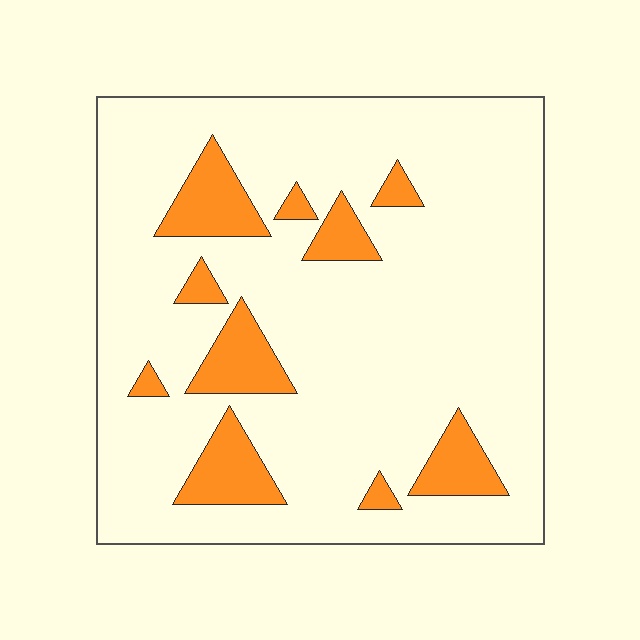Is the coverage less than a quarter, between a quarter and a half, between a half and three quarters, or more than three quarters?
Less than a quarter.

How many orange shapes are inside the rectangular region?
10.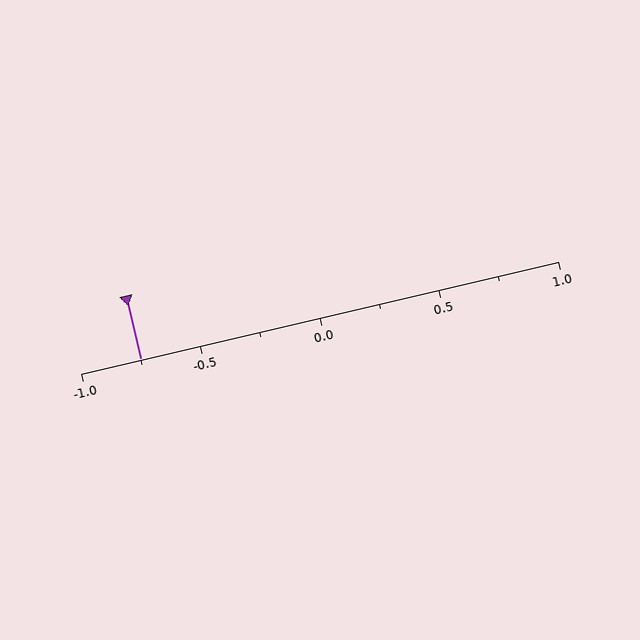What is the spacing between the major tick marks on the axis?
The major ticks are spaced 0.5 apart.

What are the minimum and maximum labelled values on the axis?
The axis runs from -1.0 to 1.0.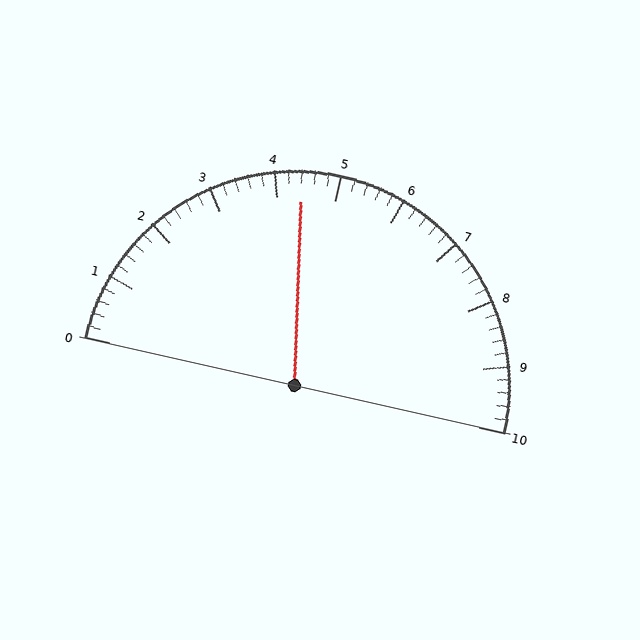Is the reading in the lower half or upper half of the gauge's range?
The reading is in the lower half of the range (0 to 10).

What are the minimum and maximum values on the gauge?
The gauge ranges from 0 to 10.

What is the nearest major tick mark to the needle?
The nearest major tick mark is 4.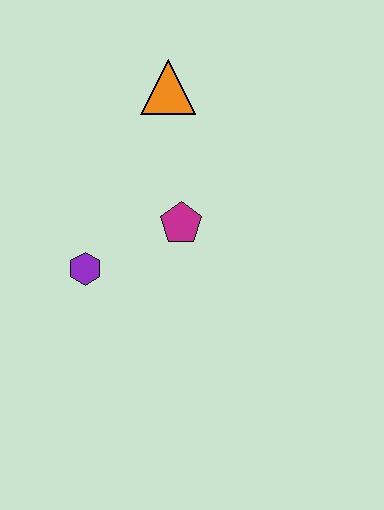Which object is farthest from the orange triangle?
The purple hexagon is farthest from the orange triangle.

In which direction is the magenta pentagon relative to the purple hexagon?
The magenta pentagon is to the right of the purple hexagon.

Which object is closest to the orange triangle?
The magenta pentagon is closest to the orange triangle.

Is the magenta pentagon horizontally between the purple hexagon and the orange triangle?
No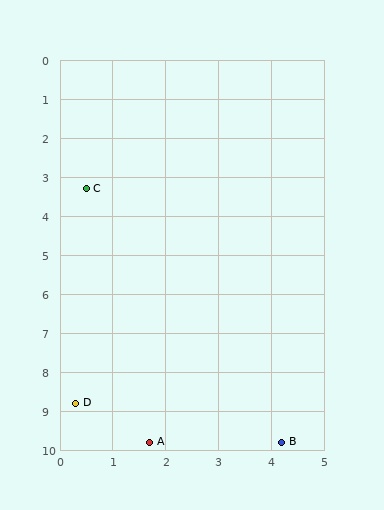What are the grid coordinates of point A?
Point A is at approximately (1.7, 9.8).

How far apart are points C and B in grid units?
Points C and B are about 7.5 grid units apart.